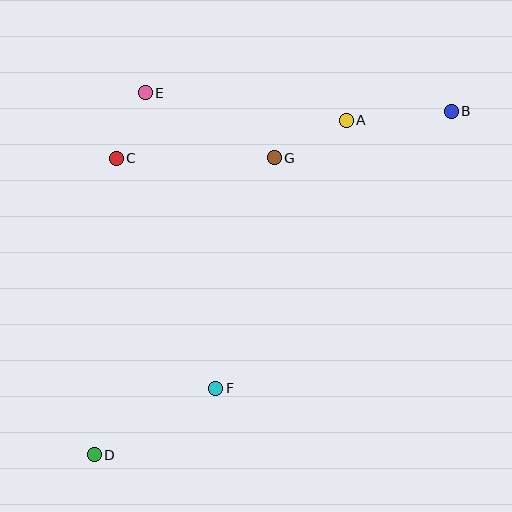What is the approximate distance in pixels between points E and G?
The distance between E and G is approximately 144 pixels.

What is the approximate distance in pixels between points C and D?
The distance between C and D is approximately 297 pixels.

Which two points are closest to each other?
Points C and E are closest to each other.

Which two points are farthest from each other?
Points B and D are farthest from each other.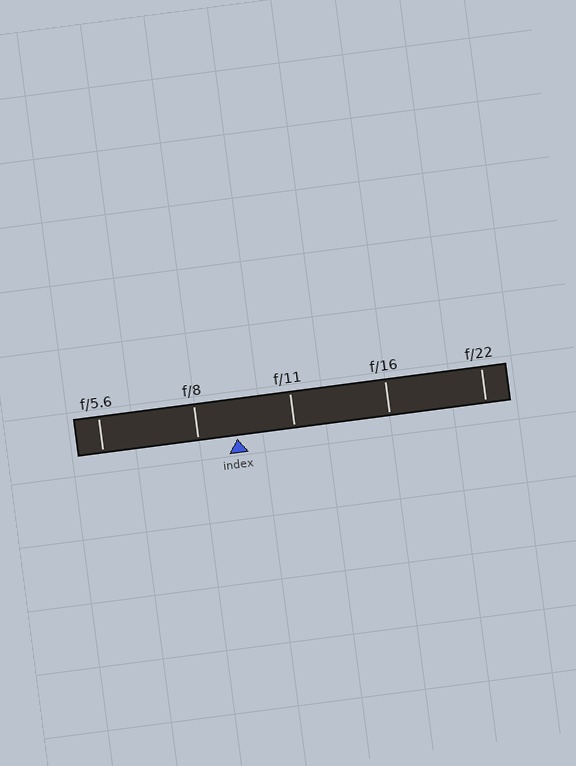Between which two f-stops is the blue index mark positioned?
The index mark is between f/8 and f/11.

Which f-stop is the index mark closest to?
The index mark is closest to f/8.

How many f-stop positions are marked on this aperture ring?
There are 5 f-stop positions marked.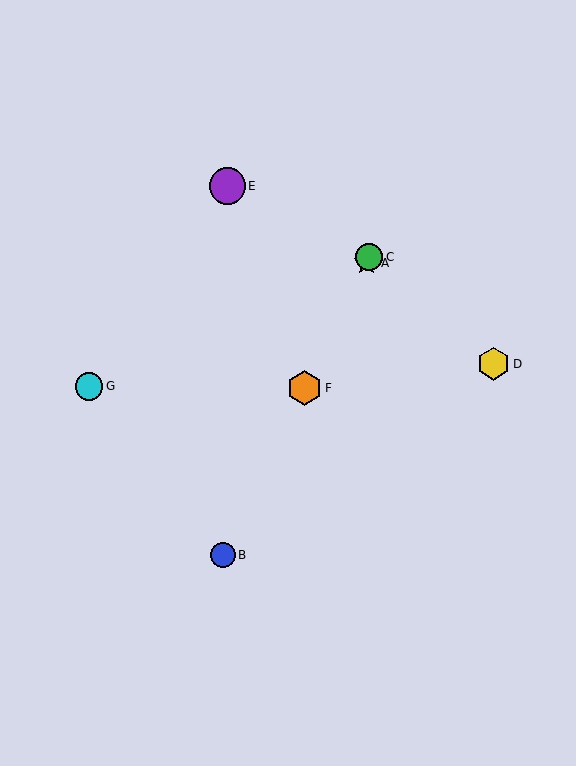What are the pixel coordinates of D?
Object D is at (493, 364).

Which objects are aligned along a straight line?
Objects A, B, C, F are aligned along a straight line.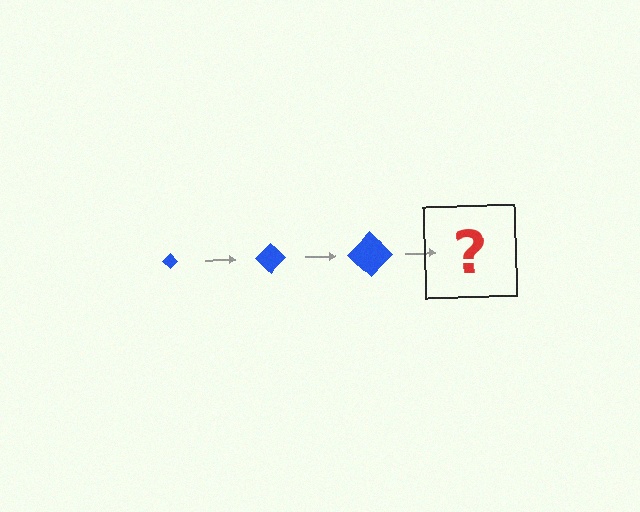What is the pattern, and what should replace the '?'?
The pattern is that the diamond gets progressively larger each step. The '?' should be a blue diamond, larger than the previous one.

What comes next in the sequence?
The next element should be a blue diamond, larger than the previous one.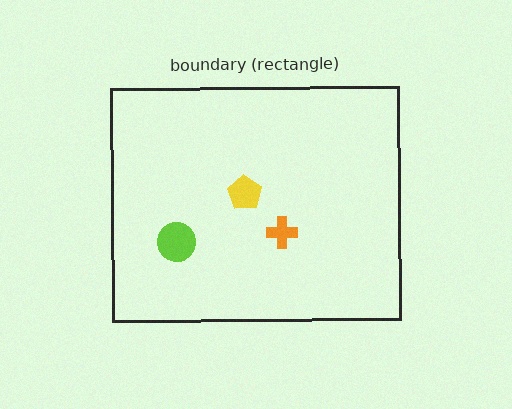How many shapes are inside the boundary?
3 inside, 0 outside.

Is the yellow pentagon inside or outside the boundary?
Inside.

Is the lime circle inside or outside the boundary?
Inside.